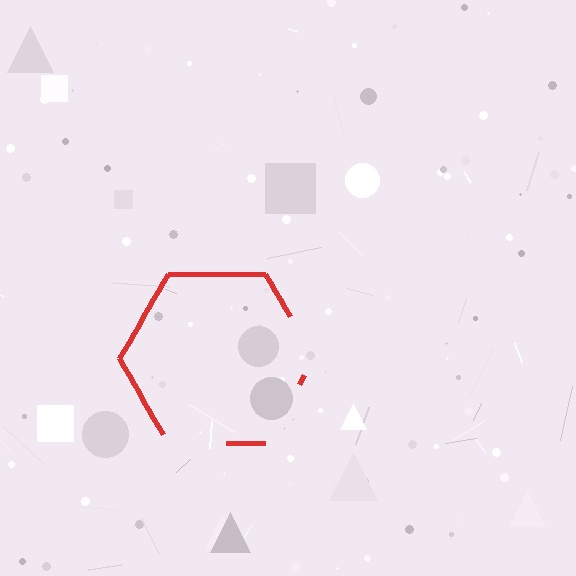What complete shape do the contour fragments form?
The contour fragments form a hexagon.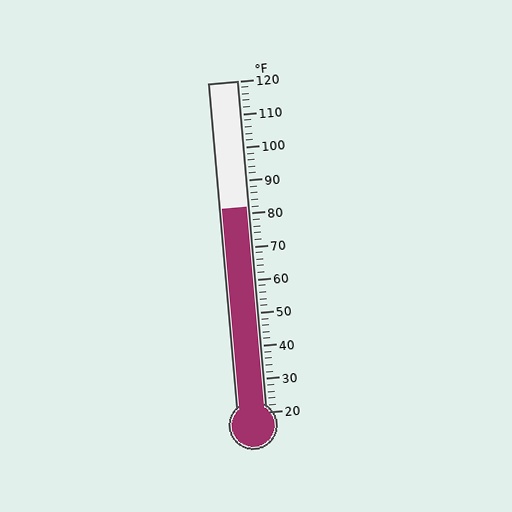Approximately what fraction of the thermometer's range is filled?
The thermometer is filled to approximately 60% of its range.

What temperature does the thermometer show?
The thermometer shows approximately 82°F.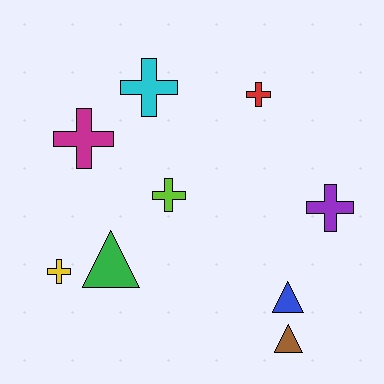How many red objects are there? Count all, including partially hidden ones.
There is 1 red object.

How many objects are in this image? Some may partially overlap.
There are 9 objects.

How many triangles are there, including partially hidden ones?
There are 3 triangles.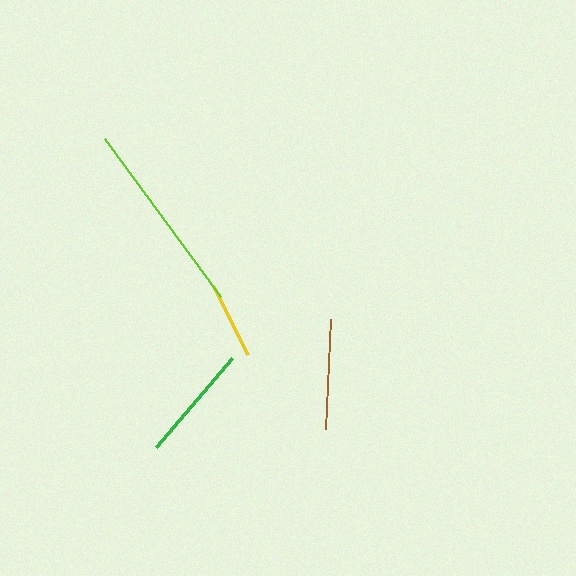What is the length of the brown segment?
The brown segment is approximately 110 pixels long.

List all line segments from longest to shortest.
From longest to shortest: lime, green, brown, yellow.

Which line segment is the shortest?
The yellow line is the shortest at approximately 76 pixels.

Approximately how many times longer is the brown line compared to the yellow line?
The brown line is approximately 1.4 times the length of the yellow line.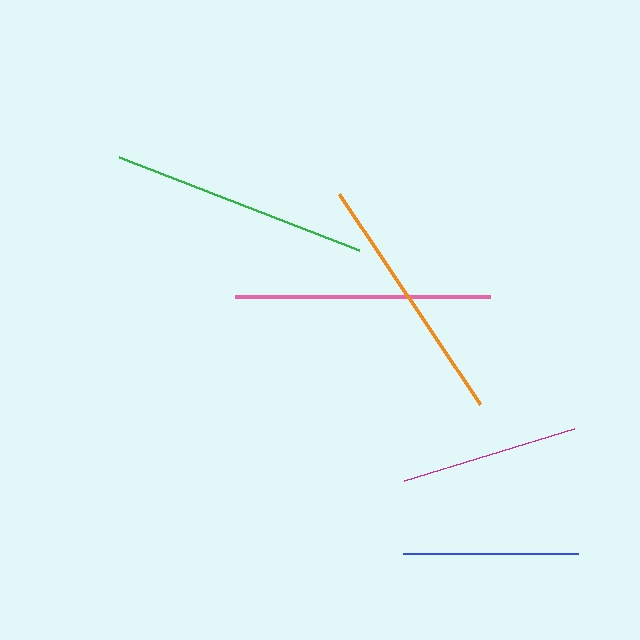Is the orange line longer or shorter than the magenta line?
The orange line is longer than the magenta line.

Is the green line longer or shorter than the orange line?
The green line is longer than the orange line.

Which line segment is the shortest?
The blue line is the shortest at approximately 174 pixels.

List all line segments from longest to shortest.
From longest to shortest: green, pink, orange, magenta, blue.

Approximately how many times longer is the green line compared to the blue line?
The green line is approximately 1.5 times the length of the blue line.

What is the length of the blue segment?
The blue segment is approximately 174 pixels long.